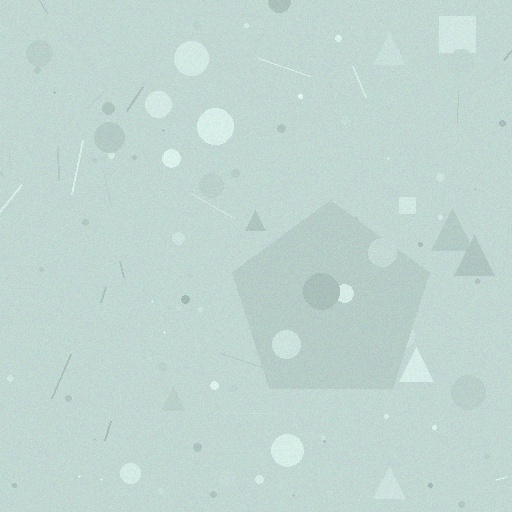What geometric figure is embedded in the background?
A pentagon is embedded in the background.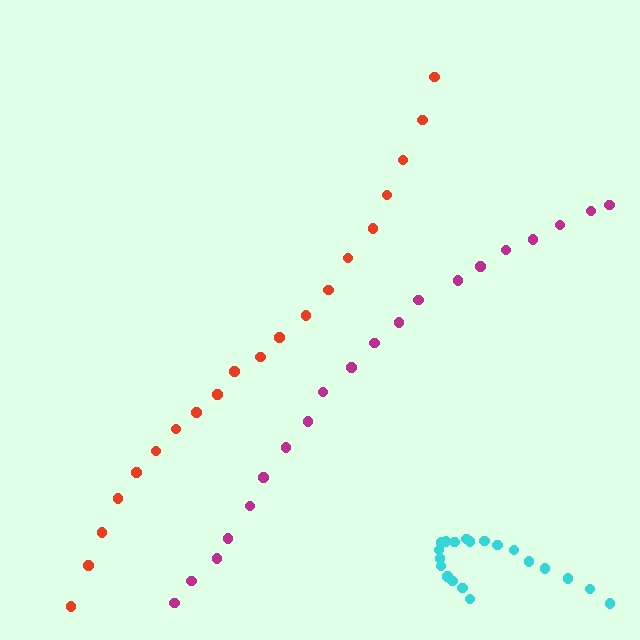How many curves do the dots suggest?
There are 3 distinct paths.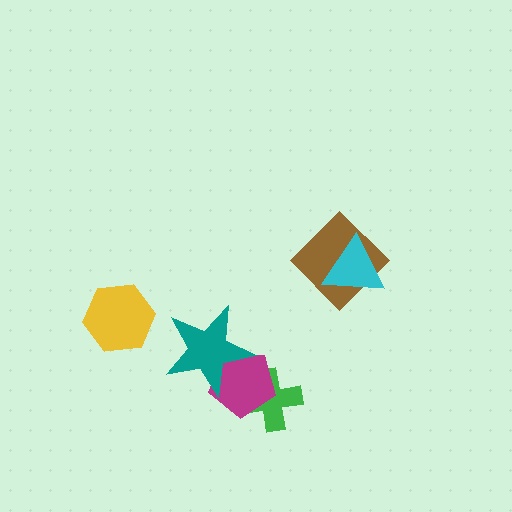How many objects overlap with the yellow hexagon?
0 objects overlap with the yellow hexagon.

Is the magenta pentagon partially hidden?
Yes, it is partially covered by another shape.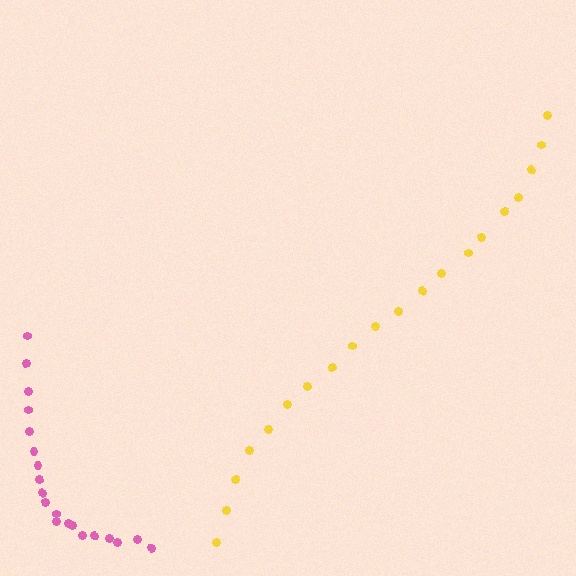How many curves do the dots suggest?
There are 2 distinct paths.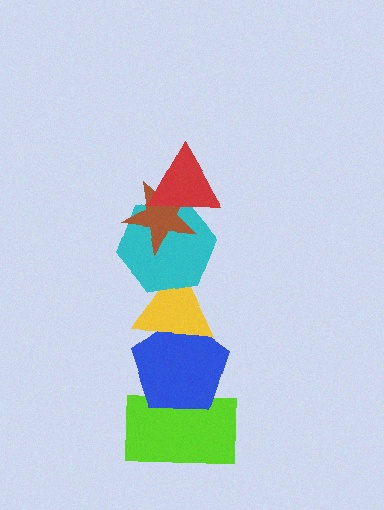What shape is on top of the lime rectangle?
The blue pentagon is on top of the lime rectangle.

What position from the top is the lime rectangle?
The lime rectangle is 6th from the top.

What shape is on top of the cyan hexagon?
The brown star is on top of the cyan hexagon.